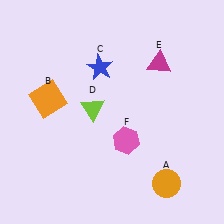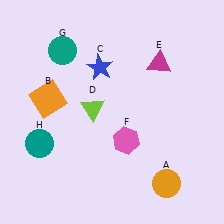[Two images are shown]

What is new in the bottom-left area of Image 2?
A teal circle (H) was added in the bottom-left area of Image 2.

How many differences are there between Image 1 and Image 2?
There are 2 differences between the two images.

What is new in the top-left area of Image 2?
A teal circle (G) was added in the top-left area of Image 2.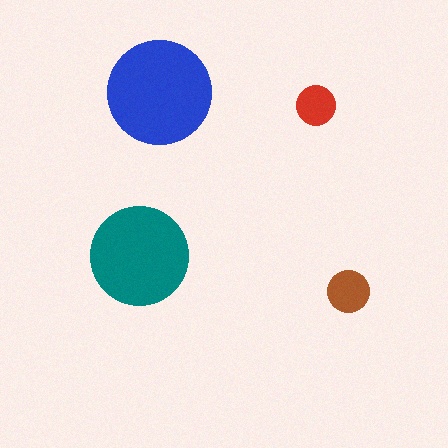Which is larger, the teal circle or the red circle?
The teal one.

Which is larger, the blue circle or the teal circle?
The blue one.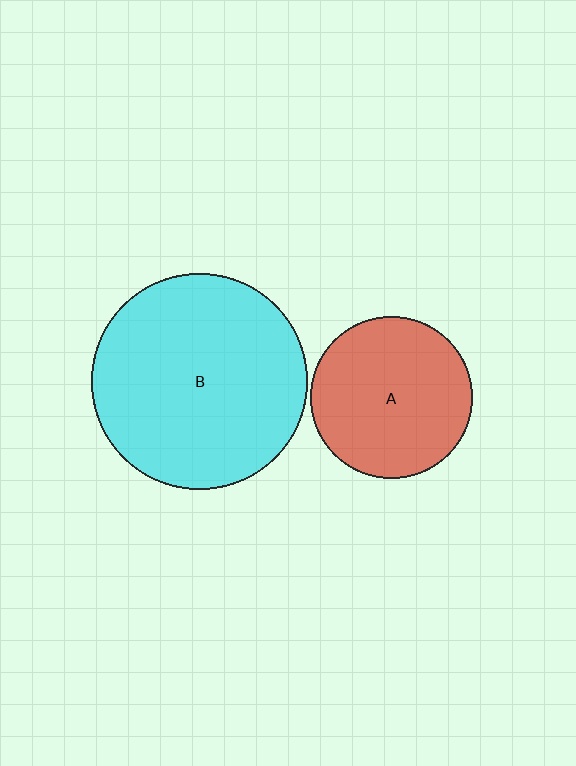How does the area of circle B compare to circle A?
Approximately 1.8 times.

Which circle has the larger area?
Circle B (cyan).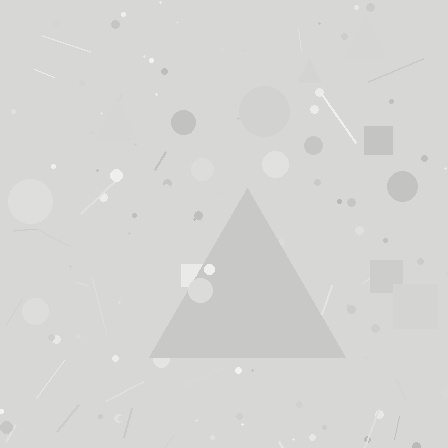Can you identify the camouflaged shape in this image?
The camouflaged shape is a triangle.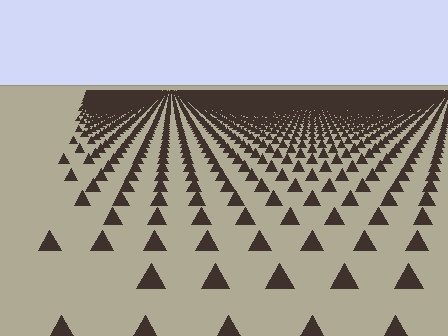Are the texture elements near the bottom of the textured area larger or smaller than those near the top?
Larger. Near the bottom, elements are closer to the viewer and appear at a bigger on-screen size.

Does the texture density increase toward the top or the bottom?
Density increases toward the top.